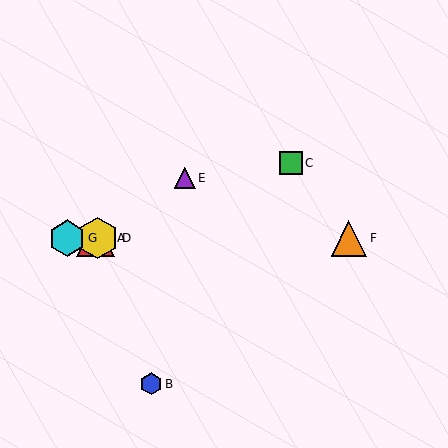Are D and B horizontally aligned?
No, D is at y≈238 and B is at y≈384.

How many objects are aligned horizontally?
4 objects (A, D, F, G) are aligned horizontally.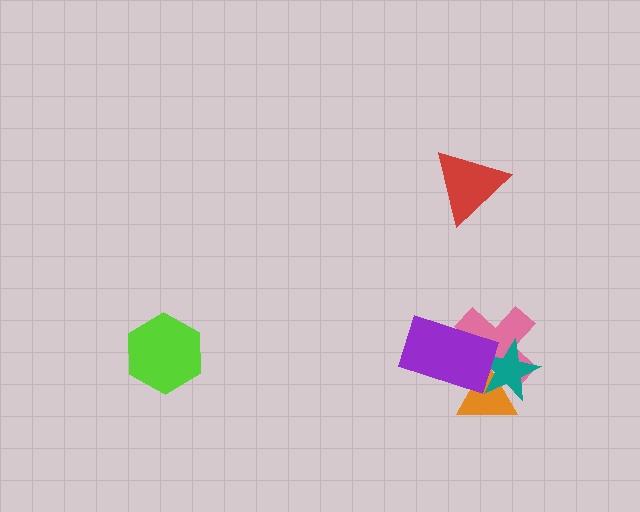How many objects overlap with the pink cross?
3 objects overlap with the pink cross.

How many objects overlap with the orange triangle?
3 objects overlap with the orange triangle.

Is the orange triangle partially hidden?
Yes, it is partially covered by another shape.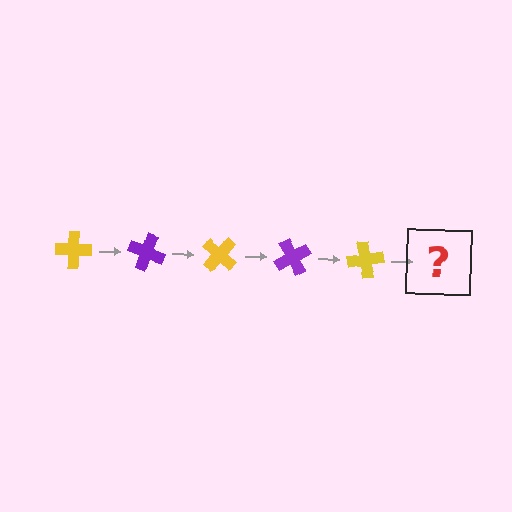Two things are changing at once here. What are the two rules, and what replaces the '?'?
The two rules are that it rotates 20 degrees each step and the color cycles through yellow and purple. The '?' should be a purple cross, rotated 100 degrees from the start.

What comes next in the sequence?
The next element should be a purple cross, rotated 100 degrees from the start.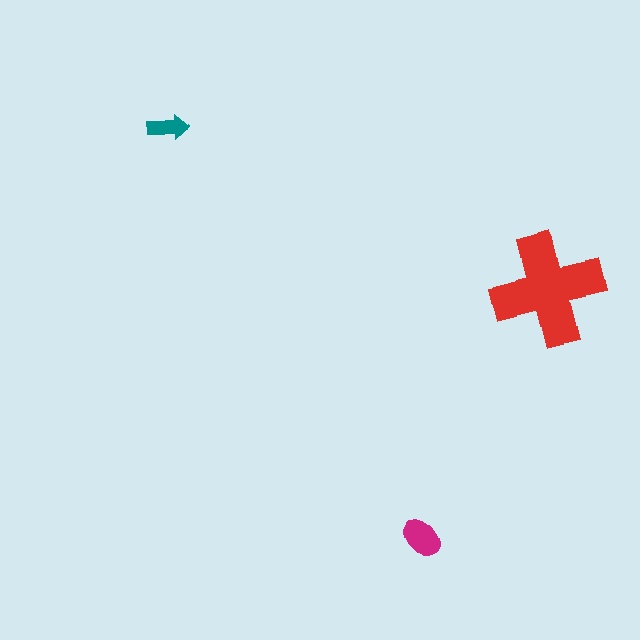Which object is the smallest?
The teal arrow.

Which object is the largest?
The red cross.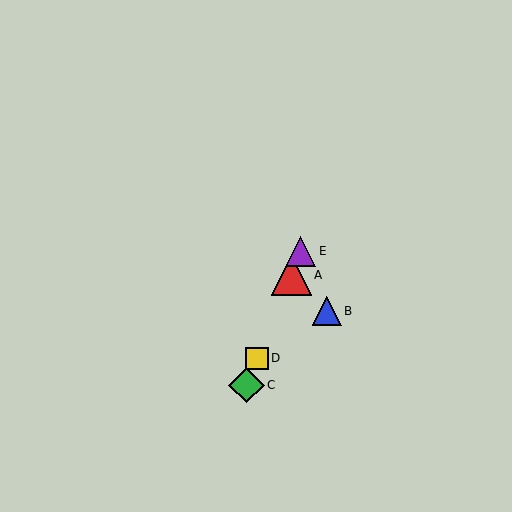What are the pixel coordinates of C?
Object C is at (246, 385).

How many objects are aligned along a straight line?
4 objects (A, C, D, E) are aligned along a straight line.